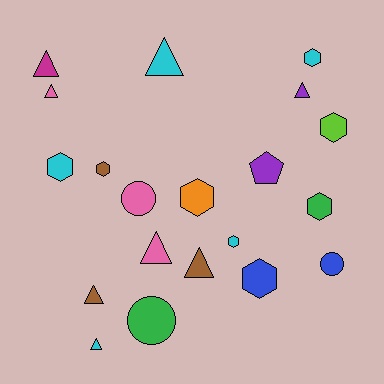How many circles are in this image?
There are 3 circles.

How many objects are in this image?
There are 20 objects.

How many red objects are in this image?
There are no red objects.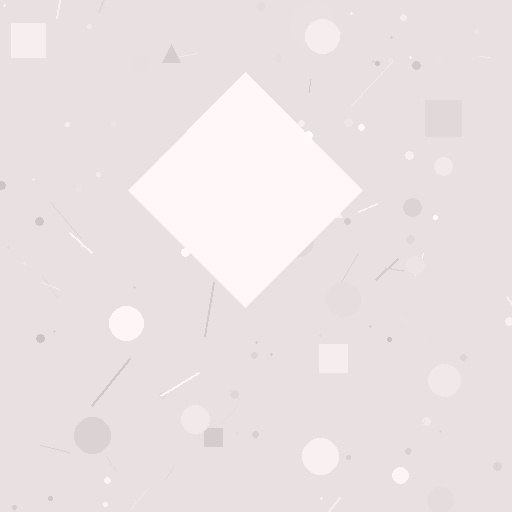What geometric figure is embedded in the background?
A diamond is embedded in the background.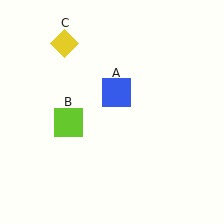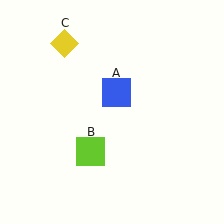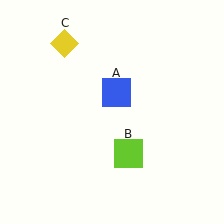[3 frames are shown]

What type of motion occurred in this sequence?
The lime square (object B) rotated counterclockwise around the center of the scene.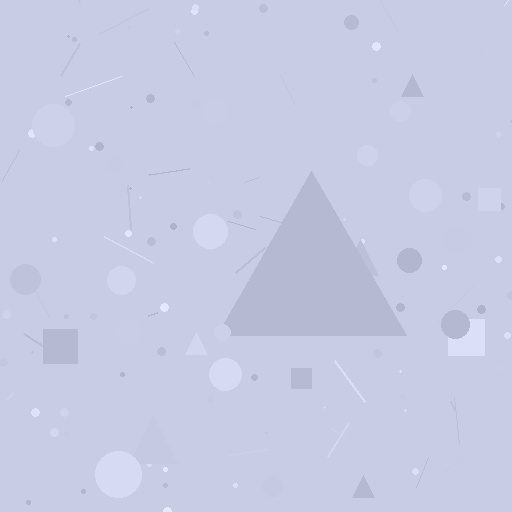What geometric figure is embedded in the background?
A triangle is embedded in the background.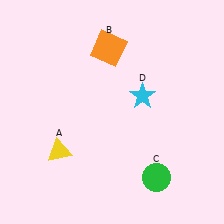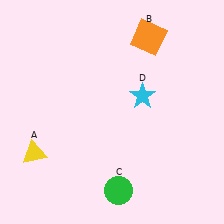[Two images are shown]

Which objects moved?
The objects that moved are: the yellow triangle (A), the orange square (B), the green circle (C).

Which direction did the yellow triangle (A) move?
The yellow triangle (A) moved left.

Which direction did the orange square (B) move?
The orange square (B) moved right.